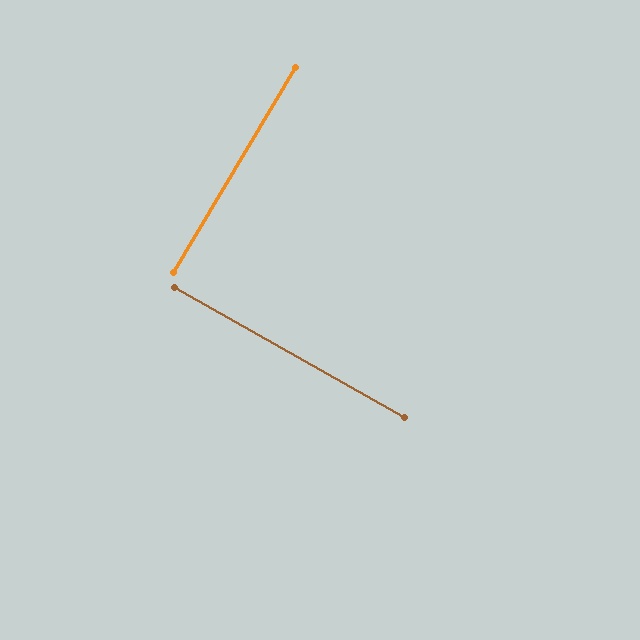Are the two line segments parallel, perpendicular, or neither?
Perpendicular — they meet at approximately 89°.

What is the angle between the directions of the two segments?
Approximately 89 degrees.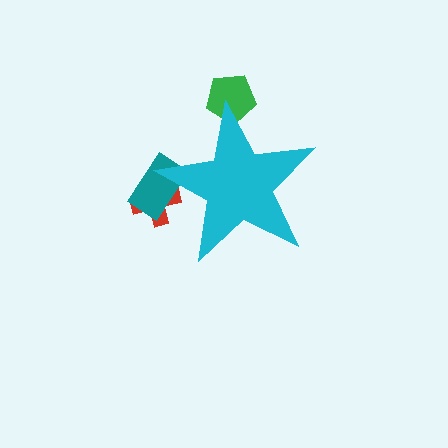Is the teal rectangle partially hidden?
Yes, the teal rectangle is partially hidden behind the cyan star.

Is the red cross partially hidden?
Yes, the red cross is partially hidden behind the cyan star.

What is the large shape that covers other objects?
A cyan star.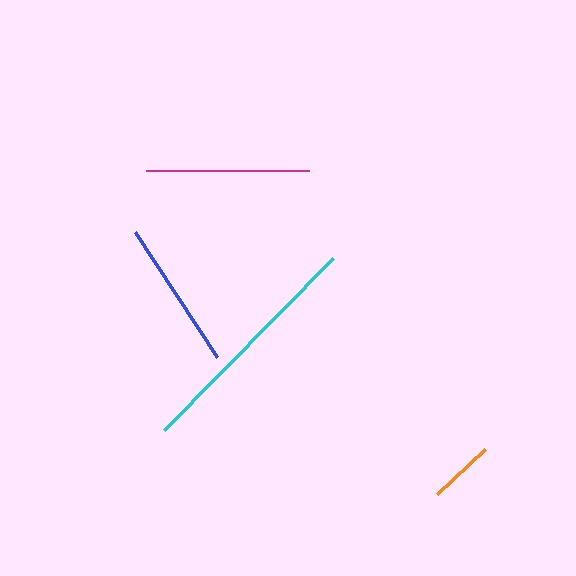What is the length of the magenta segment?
The magenta segment is approximately 162 pixels long.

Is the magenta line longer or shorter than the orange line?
The magenta line is longer than the orange line.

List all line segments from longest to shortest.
From longest to shortest: cyan, magenta, blue, orange.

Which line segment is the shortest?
The orange line is the shortest at approximately 67 pixels.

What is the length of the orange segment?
The orange segment is approximately 67 pixels long.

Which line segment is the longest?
The cyan line is the longest at approximately 241 pixels.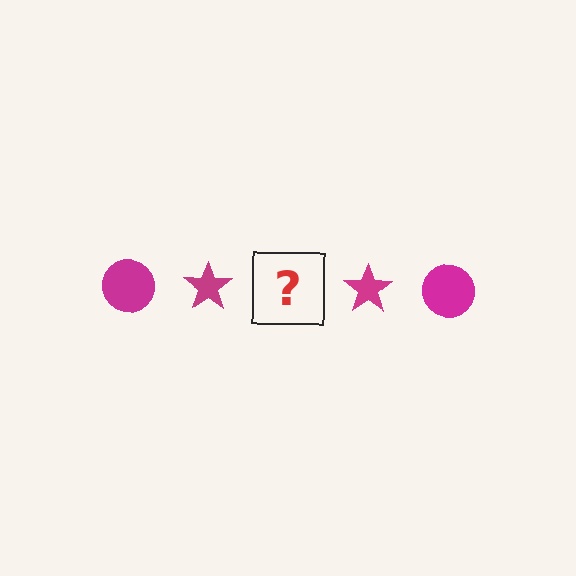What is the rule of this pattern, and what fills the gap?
The rule is that the pattern cycles through circle, star shapes in magenta. The gap should be filled with a magenta circle.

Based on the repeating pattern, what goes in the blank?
The blank should be a magenta circle.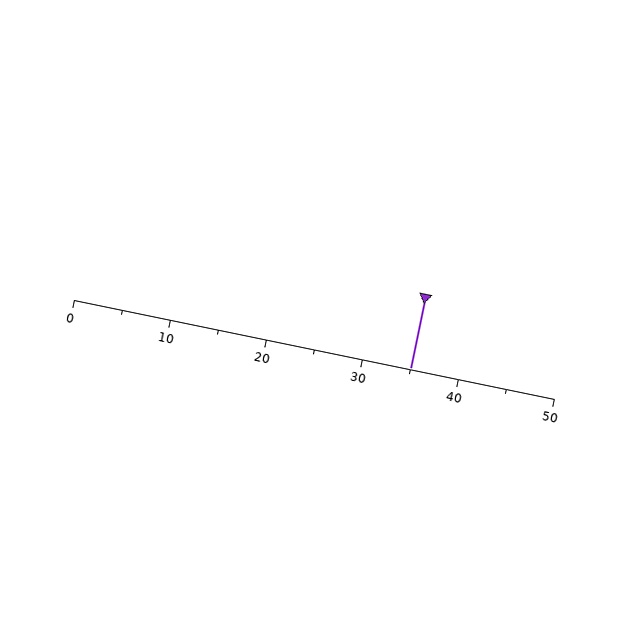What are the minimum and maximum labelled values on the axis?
The axis runs from 0 to 50.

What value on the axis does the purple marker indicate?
The marker indicates approximately 35.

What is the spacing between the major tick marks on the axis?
The major ticks are spaced 10 apart.